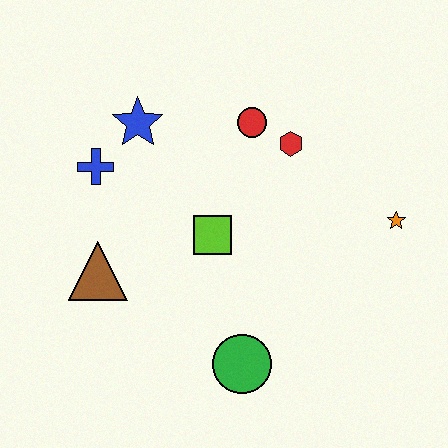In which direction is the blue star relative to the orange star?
The blue star is to the left of the orange star.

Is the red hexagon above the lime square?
Yes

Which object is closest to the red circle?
The red hexagon is closest to the red circle.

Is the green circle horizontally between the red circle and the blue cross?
Yes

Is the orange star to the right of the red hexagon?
Yes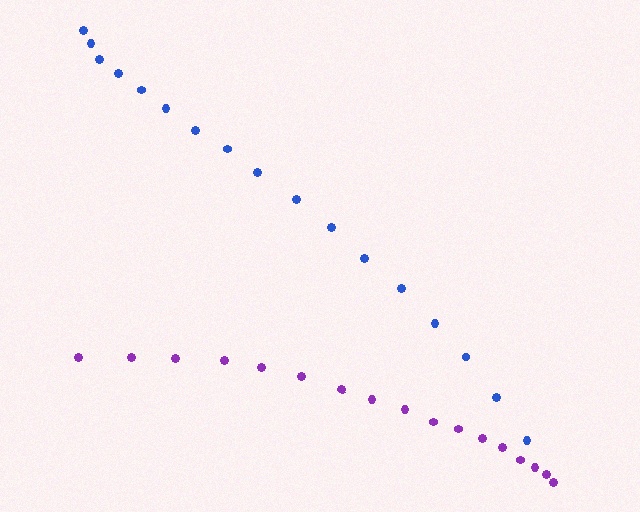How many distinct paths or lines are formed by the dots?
There are 2 distinct paths.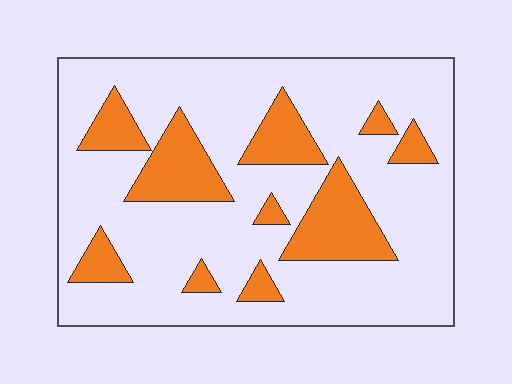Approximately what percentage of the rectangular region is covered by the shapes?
Approximately 25%.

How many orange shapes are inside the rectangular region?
10.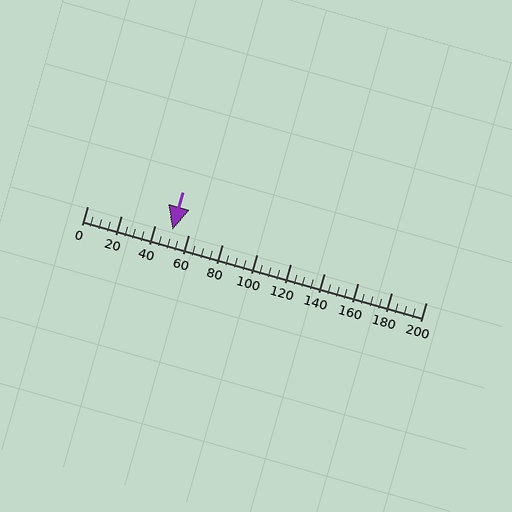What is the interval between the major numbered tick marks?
The major tick marks are spaced 20 units apart.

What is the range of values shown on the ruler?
The ruler shows values from 0 to 200.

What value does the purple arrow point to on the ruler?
The purple arrow points to approximately 50.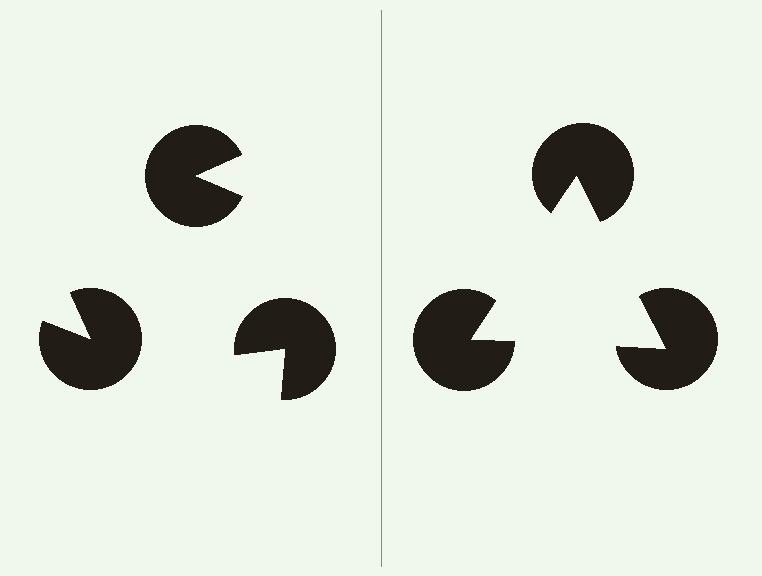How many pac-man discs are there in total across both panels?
6 — 3 on each side.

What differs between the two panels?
The pac-man discs are positioned identically on both sides; only the wedge orientations differ. On the right they align to a triangle; on the left they are misaligned.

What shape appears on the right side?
An illusory triangle.